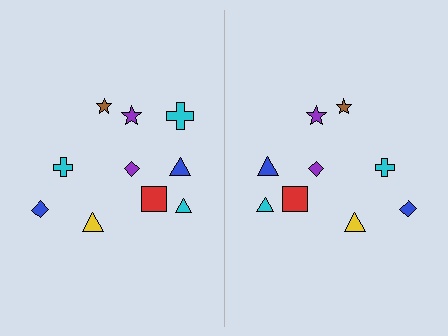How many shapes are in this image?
There are 19 shapes in this image.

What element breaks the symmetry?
A cyan cross is missing from the right side.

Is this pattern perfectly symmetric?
No, the pattern is not perfectly symmetric. A cyan cross is missing from the right side.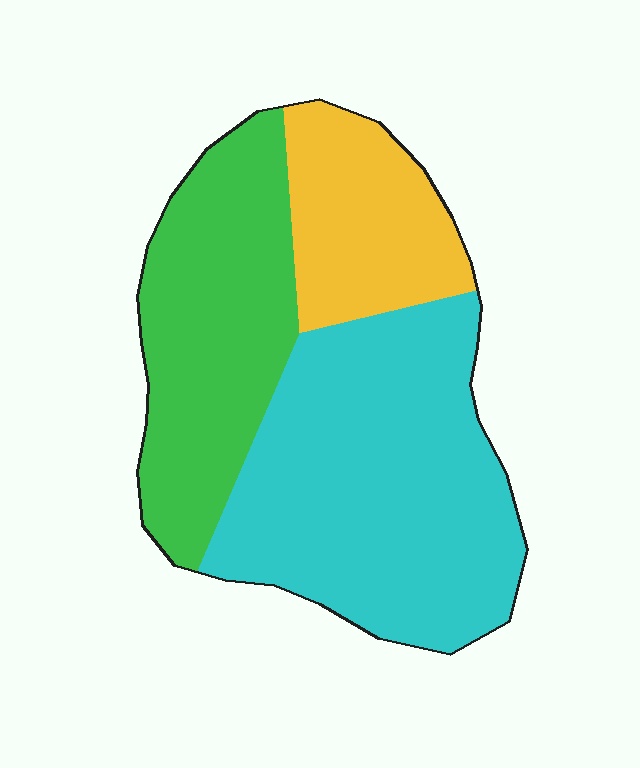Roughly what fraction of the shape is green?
Green covers about 30% of the shape.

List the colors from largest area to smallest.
From largest to smallest: cyan, green, yellow.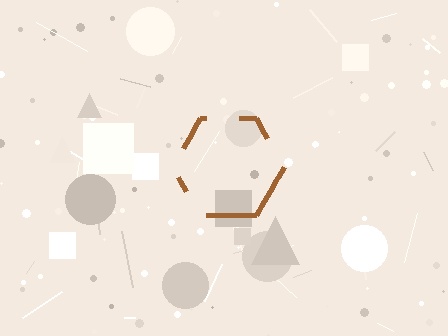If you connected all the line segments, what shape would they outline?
They would outline a hexagon.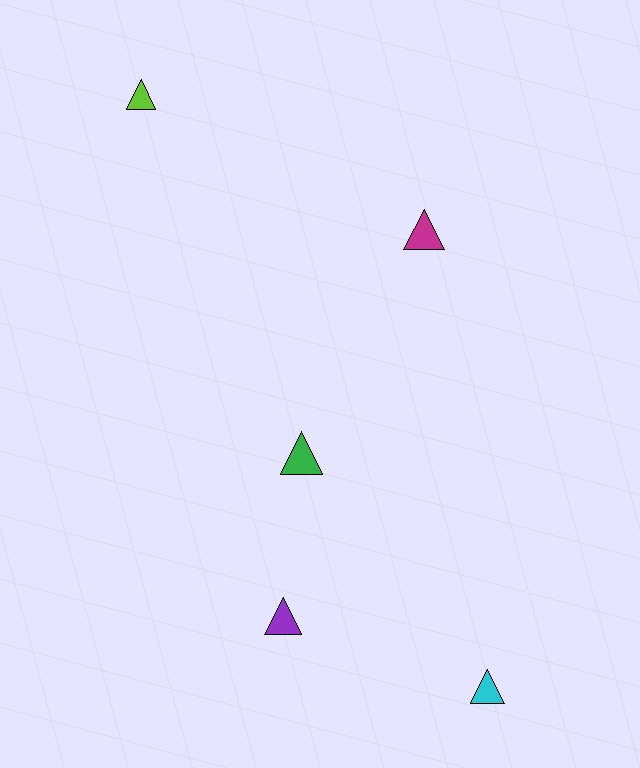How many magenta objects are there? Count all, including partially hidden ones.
There is 1 magenta object.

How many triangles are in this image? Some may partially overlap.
There are 5 triangles.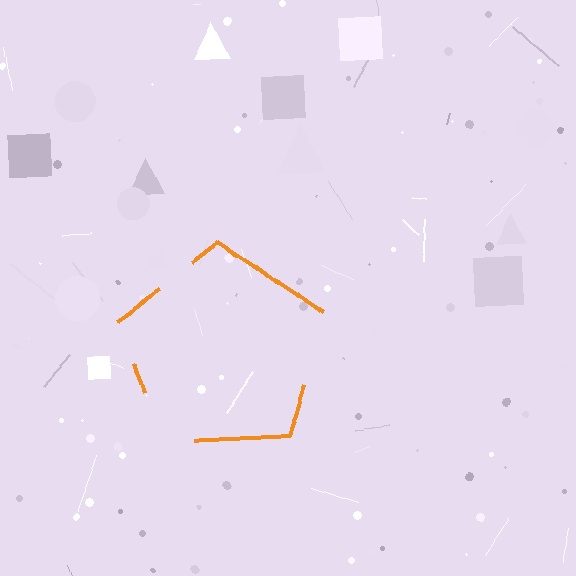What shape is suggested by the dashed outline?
The dashed outline suggests a pentagon.